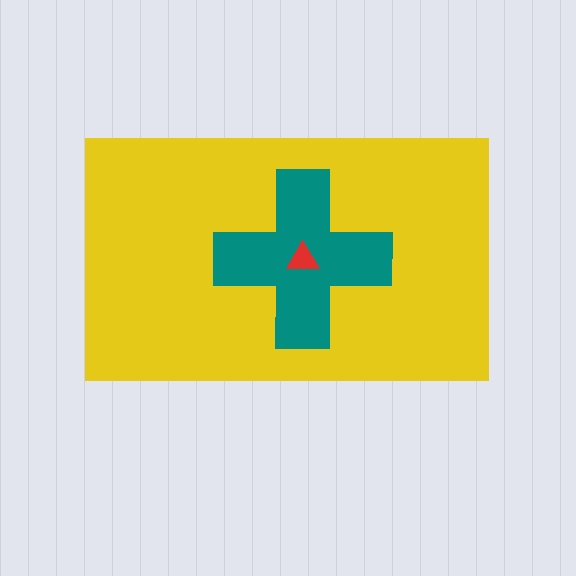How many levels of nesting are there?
3.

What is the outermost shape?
The yellow rectangle.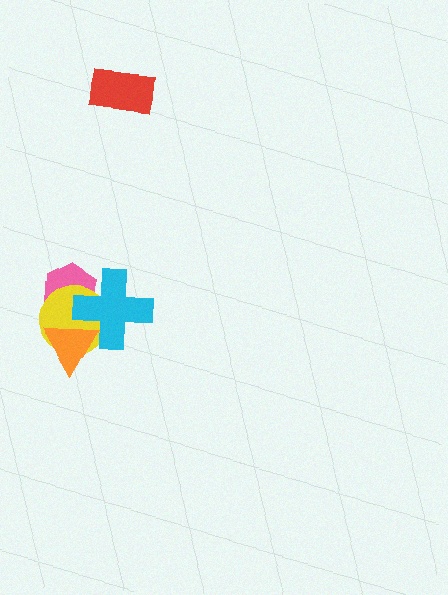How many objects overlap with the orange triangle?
3 objects overlap with the orange triangle.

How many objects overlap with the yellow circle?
3 objects overlap with the yellow circle.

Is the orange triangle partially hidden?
Yes, it is partially covered by another shape.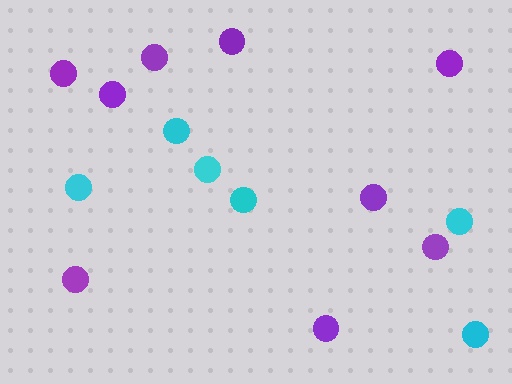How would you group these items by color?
There are 2 groups: one group of purple circles (9) and one group of cyan circles (6).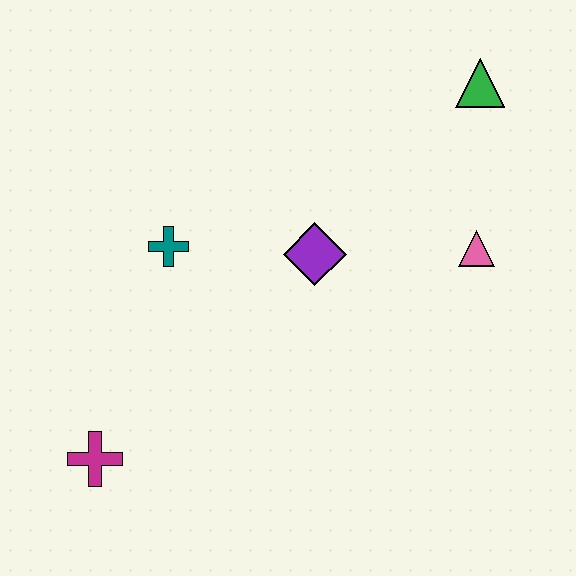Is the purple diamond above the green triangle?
No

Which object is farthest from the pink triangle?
The magenta cross is farthest from the pink triangle.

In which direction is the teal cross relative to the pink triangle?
The teal cross is to the left of the pink triangle.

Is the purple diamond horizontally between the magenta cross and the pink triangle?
Yes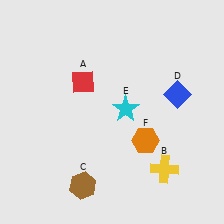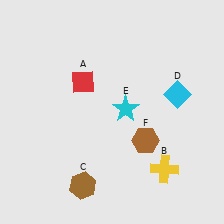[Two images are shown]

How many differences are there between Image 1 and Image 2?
There are 2 differences between the two images.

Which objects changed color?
D changed from blue to cyan. F changed from orange to brown.